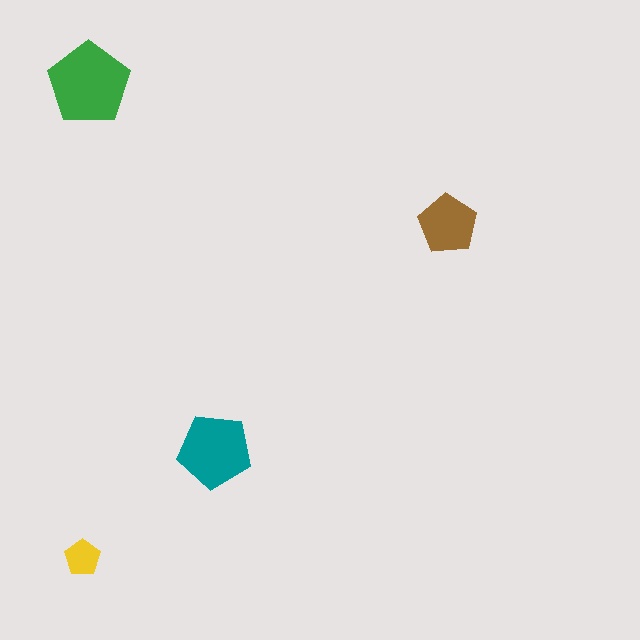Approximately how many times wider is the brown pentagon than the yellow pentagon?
About 1.5 times wider.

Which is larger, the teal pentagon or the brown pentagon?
The teal one.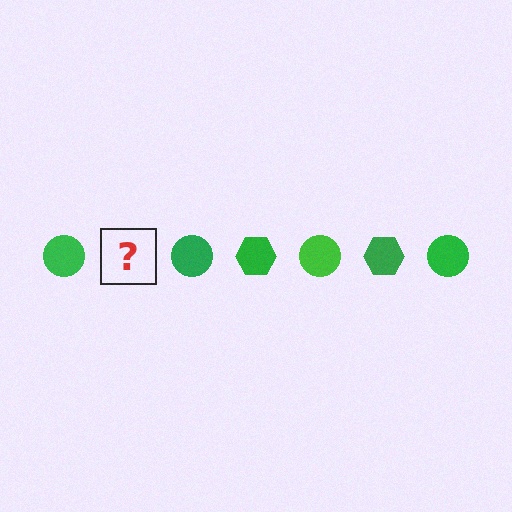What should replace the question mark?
The question mark should be replaced with a green hexagon.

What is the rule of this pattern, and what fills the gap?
The rule is that the pattern cycles through circle, hexagon shapes in green. The gap should be filled with a green hexagon.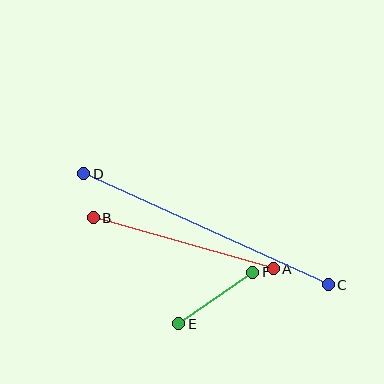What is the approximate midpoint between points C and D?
The midpoint is at approximately (206, 229) pixels.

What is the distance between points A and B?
The distance is approximately 187 pixels.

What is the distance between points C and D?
The distance is approximately 268 pixels.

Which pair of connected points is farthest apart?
Points C and D are farthest apart.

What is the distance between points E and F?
The distance is approximately 90 pixels.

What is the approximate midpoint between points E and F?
The midpoint is at approximately (216, 298) pixels.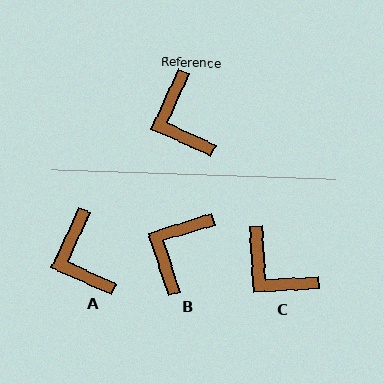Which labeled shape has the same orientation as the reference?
A.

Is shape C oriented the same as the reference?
No, it is off by about 28 degrees.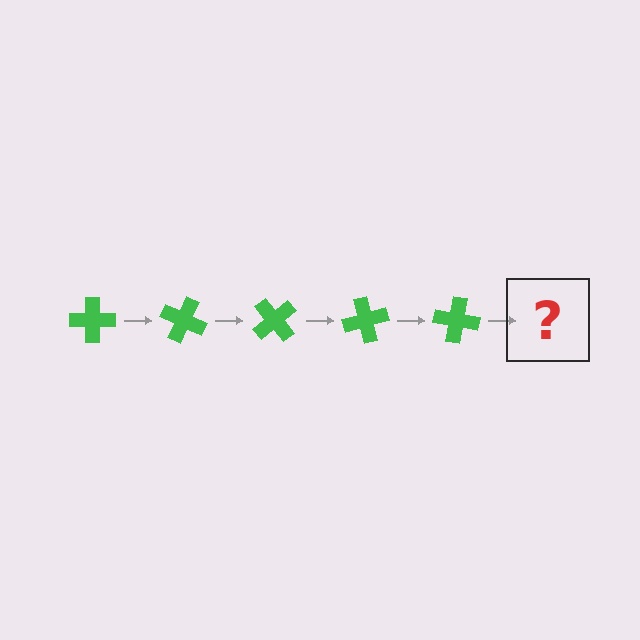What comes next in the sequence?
The next element should be a green cross rotated 125 degrees.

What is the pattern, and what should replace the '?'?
The pattern is that the cross rotates 25 degrees each step. The '?' should be a green cross rotated 125 degrees.